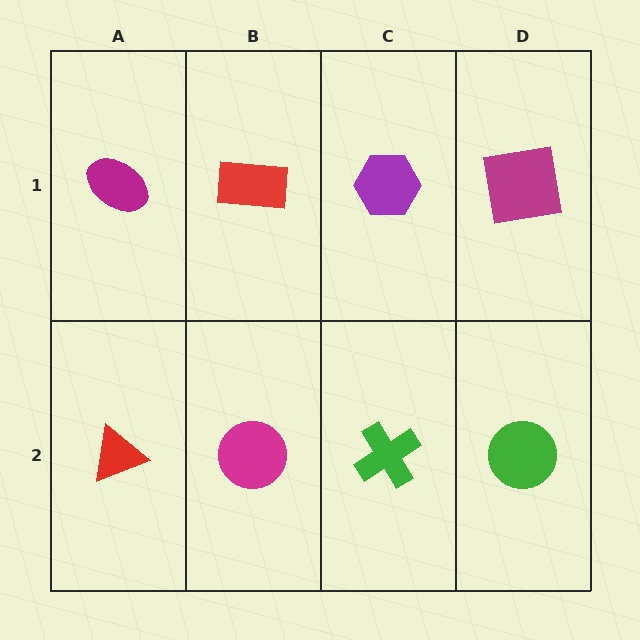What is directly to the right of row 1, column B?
A purple hexagon.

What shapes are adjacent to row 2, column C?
A purple hexagon (row 1, column C), a magenta circle (row 2, column B), a green circle (row 2, column D).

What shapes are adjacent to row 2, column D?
A magenta square (row 1, column D), a green cross (row 2, column C).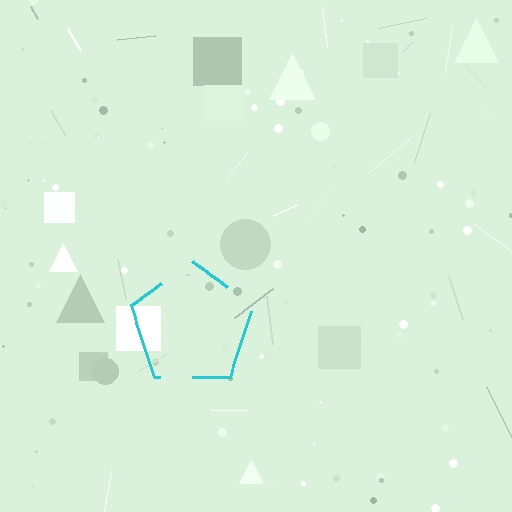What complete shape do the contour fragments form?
The contour fragments form a pentagon.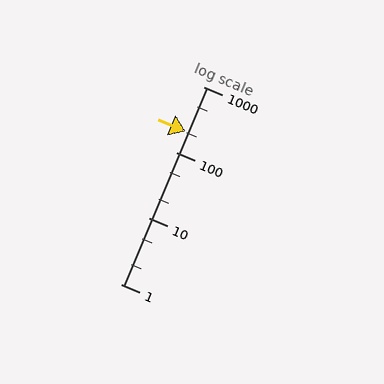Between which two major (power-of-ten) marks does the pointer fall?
The pointer is between 100 and 1000.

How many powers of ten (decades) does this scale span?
The scale spans 3 decades, from 1 to 1000.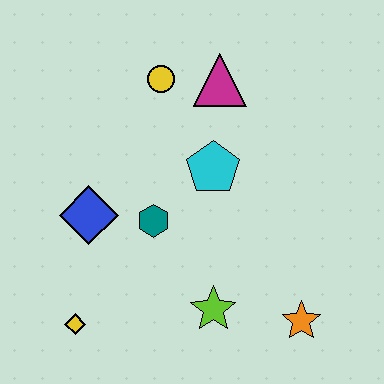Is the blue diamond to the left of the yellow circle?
Yes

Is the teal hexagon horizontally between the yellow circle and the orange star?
No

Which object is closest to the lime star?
The orange star is closest to the lime star.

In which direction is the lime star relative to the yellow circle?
The lime star is below the yellow circle.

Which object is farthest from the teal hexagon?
The orange star is farthest from the teal hexagon.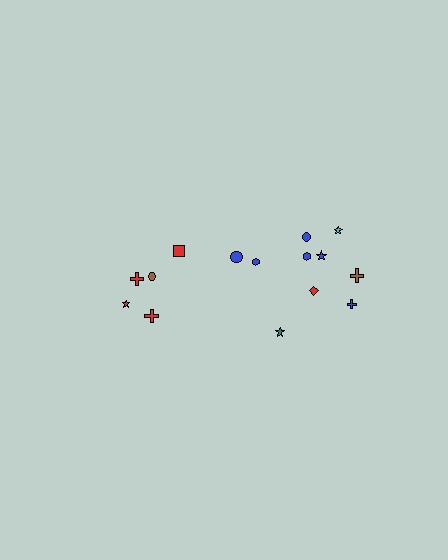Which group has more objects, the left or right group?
The right group.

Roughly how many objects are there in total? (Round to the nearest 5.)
Roughly 15 objects in total.